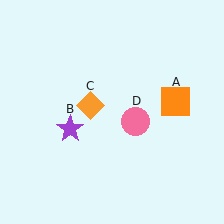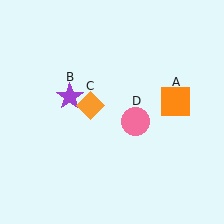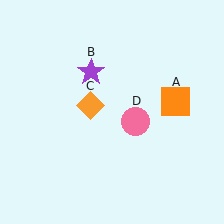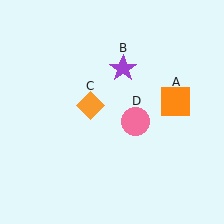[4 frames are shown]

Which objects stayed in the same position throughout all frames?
Orange square (object A) and orange diamond (object C) and pink circle (object D) remained stationary.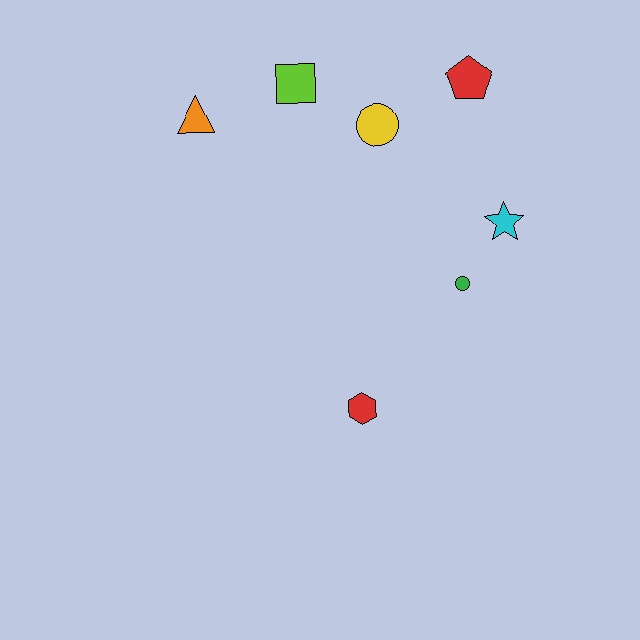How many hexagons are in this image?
There is 1 hexagon.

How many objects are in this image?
There are 7 objects.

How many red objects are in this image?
There are 2 red objects.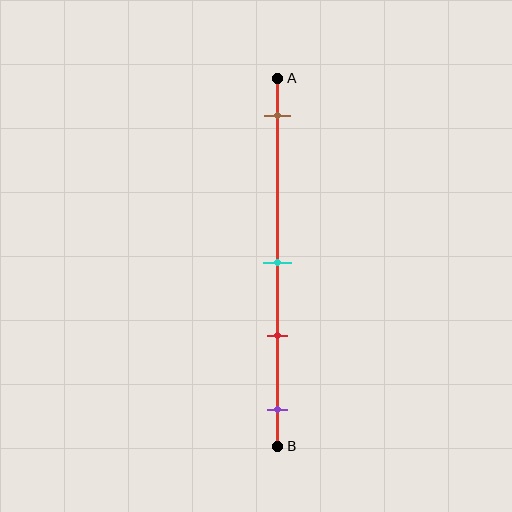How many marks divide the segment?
There are 4 marks dividing the segment.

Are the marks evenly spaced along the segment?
No, the marks are not evenly spaced.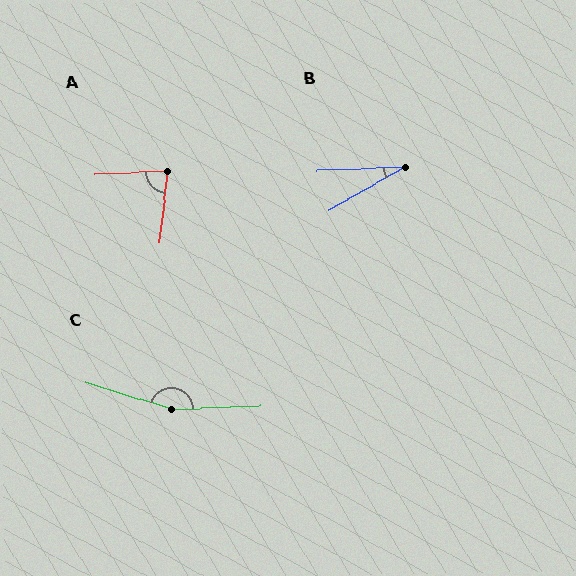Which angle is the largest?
C, at approximately 161 degrees.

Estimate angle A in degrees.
Approximately 80 degrees.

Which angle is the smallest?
B, at approximately 28 degrees.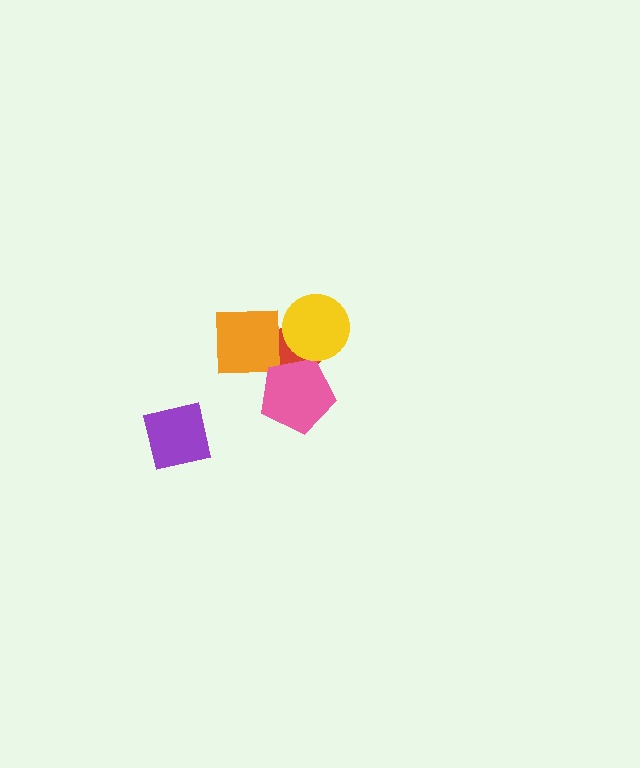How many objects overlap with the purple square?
0 objects overlap with the purple square.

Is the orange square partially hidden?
Yes, it is partially covered by another shape.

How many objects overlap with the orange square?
2 objects overlap with the orange square.